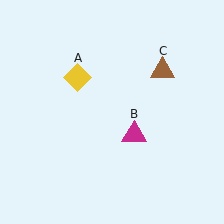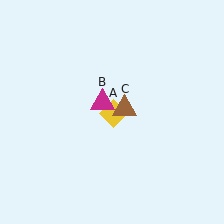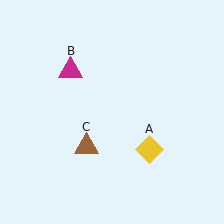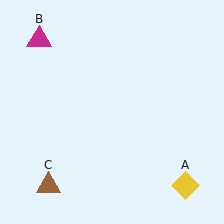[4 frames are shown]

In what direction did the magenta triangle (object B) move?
The magenta triangle (object B) moved up and to the left.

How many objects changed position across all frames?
3 objects changed position: yellow diamond (object A), magenta triangle (object B), brown triangle (object C).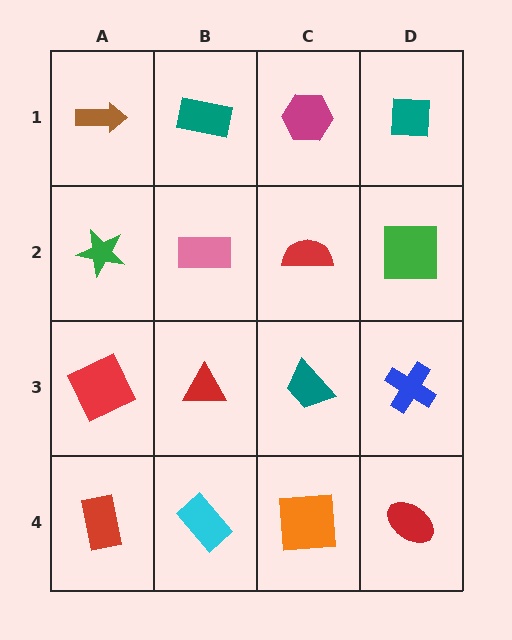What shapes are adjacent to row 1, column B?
A pink rectangle (row 2, column B), a brown arrow (row 1, column A), a magenta hexagon (row 1, column C).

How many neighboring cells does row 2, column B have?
4.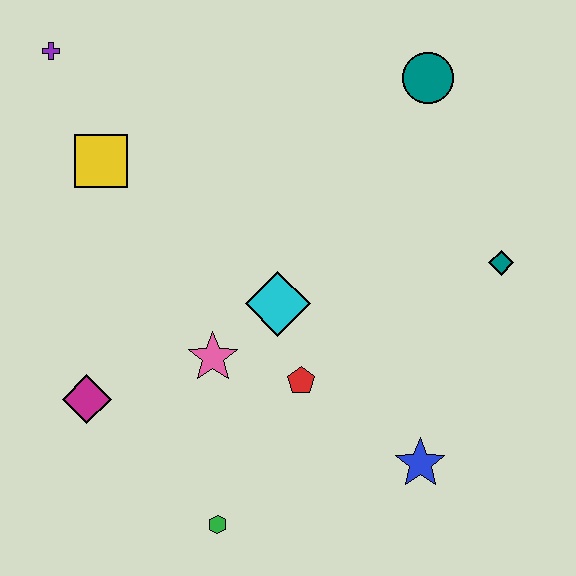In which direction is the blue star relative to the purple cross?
The blue star is below the purple cross.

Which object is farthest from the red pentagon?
The purple cross is farthest from the red pentagon.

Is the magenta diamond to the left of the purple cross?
No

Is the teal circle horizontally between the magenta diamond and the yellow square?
No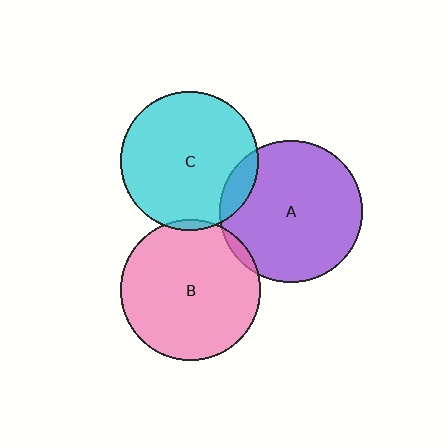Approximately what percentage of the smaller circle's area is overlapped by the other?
Approximately 10%.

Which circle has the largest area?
Circle A (purple).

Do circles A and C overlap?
Yes.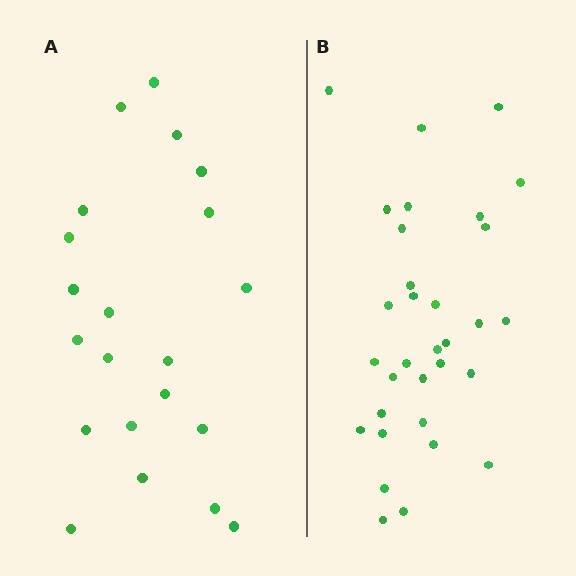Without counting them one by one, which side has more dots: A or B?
Region B (the right region) has more dots.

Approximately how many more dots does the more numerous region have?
Region B has roughly 12 or so more dots than region A.